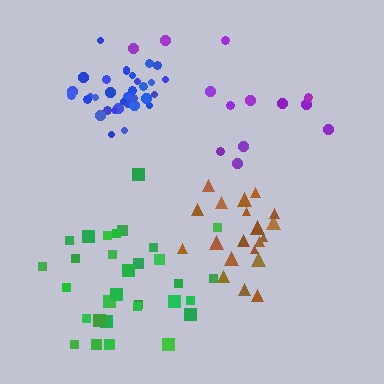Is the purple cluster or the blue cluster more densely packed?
Blue.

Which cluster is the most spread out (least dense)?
Purple.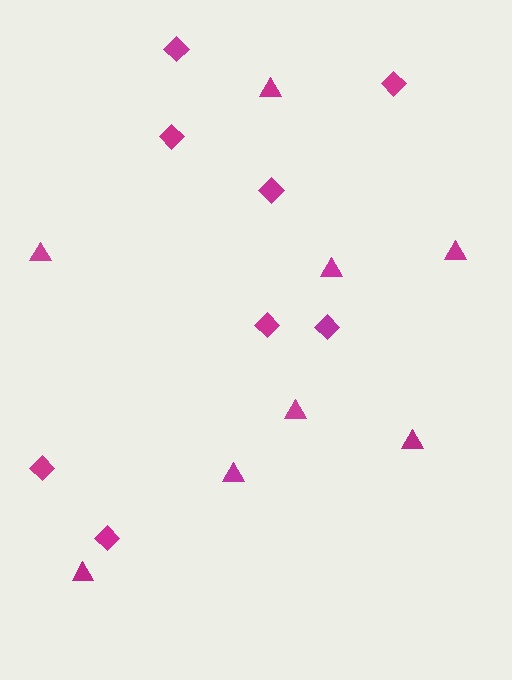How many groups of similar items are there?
There are 2 groups: one group of diamonds (8) and one group of triangles (8).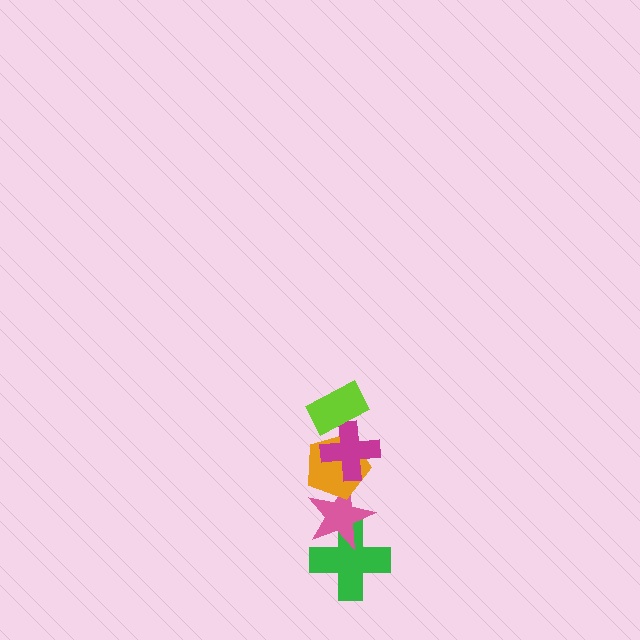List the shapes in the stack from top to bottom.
From top to bottom: the lime rectangle, the magenta cross, the orange pentagon, the pink star, the green cross.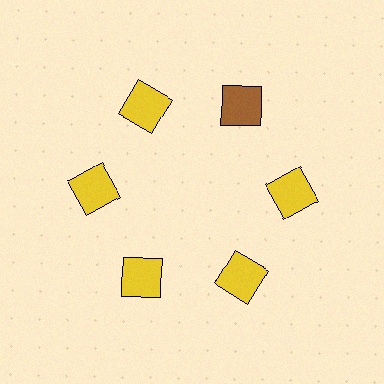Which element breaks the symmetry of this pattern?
The brown square at roughly the 1 o'clock position breaks the symmetry. All other shapes are yellow squares.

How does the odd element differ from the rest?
It has a different color: brown instead of yellow.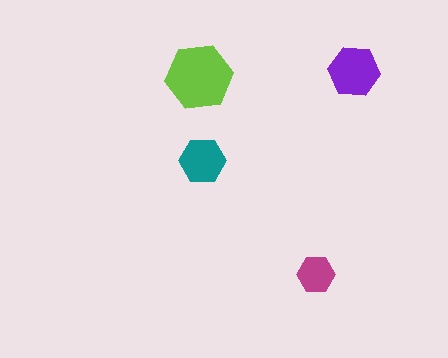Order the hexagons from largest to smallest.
the lime one, the purple one, the teal one, the magenta one.